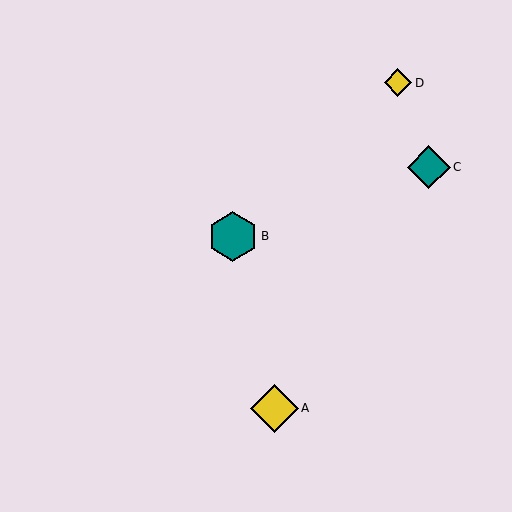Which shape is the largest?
The teal hexagon (labeled B) is the largest.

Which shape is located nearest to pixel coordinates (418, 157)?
The teal diamond (labeled C) at (429, 167) is nearest to that location.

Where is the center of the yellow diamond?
The center of the yellow diamond is at (274, 408).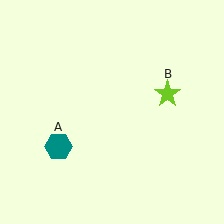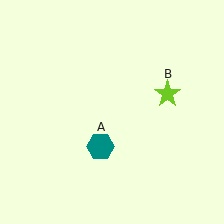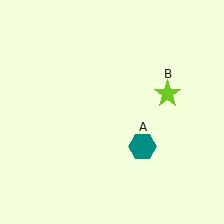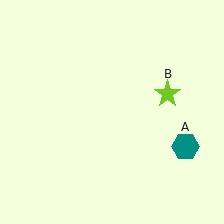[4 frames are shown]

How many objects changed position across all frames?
1 object changed position: teal hexagon (object A).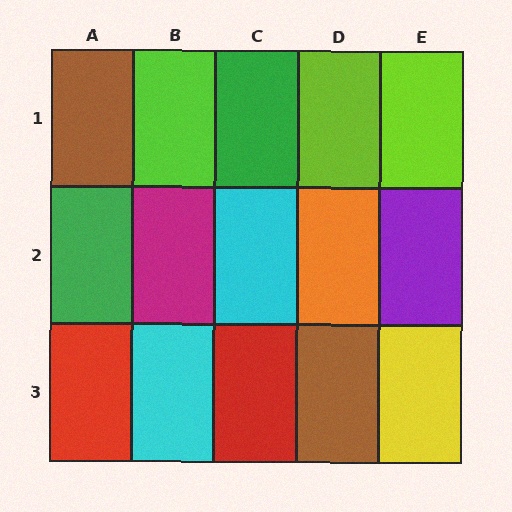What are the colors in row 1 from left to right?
Brown, lime, green, lime, lime.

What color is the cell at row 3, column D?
Brown.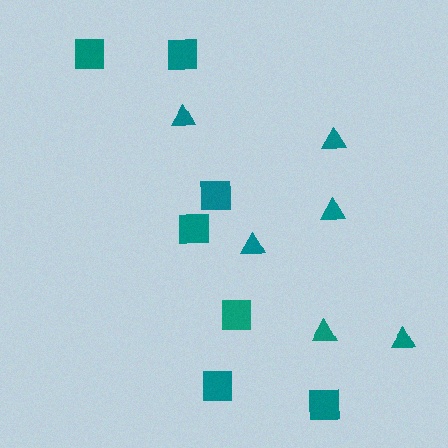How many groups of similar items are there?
There are 2 groups: one group of squares (7) and one group of triangles (6).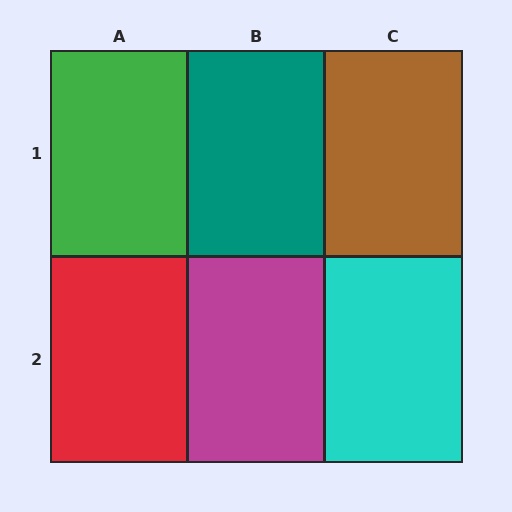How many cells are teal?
1 cell is teal.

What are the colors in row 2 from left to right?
Red, magenta, cyan.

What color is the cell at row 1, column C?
Brown.